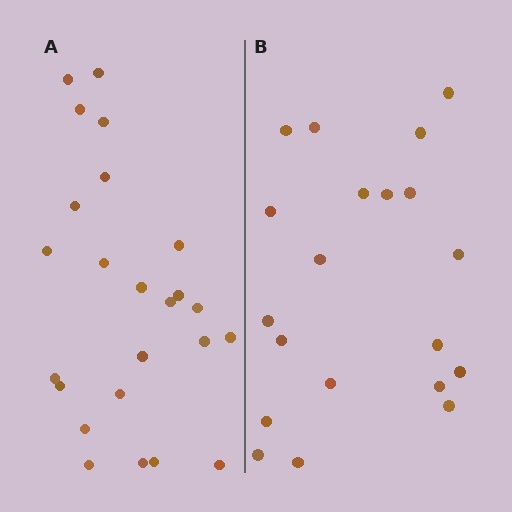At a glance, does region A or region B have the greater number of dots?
Region A (the left region) has more dots.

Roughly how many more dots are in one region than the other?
Region A has about 4 more dots than region B.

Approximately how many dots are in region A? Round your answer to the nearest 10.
About 20 dots. (The exact count is 24, which rounds to 20.)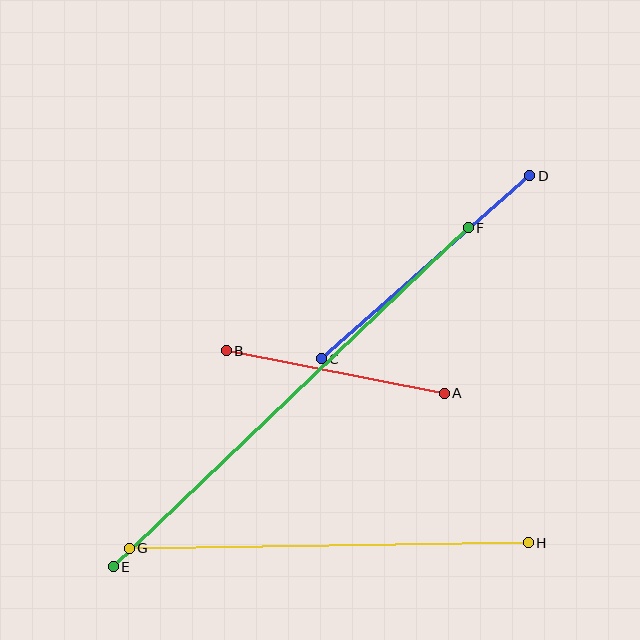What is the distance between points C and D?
The distance is approximately 277 pixels.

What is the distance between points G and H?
The distance is approximately 399 pixels.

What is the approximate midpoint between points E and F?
The midpoint is at approximately (291, 397) pixels.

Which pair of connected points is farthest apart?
Points E and F are farthest apart.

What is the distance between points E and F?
The distance is approximately 491 pixels.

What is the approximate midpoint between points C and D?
The midpoint is at approximately (426, 267) pixels.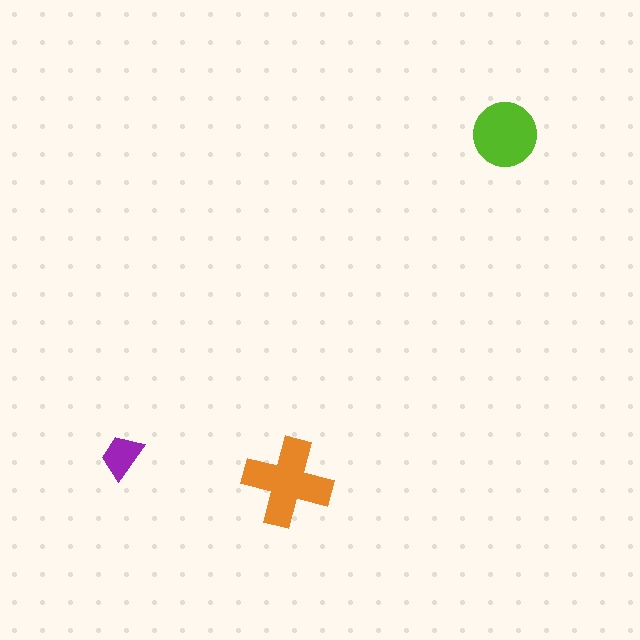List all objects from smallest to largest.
The purple trapezoid, the lime circle, the orange cross.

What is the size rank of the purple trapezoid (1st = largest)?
3rd.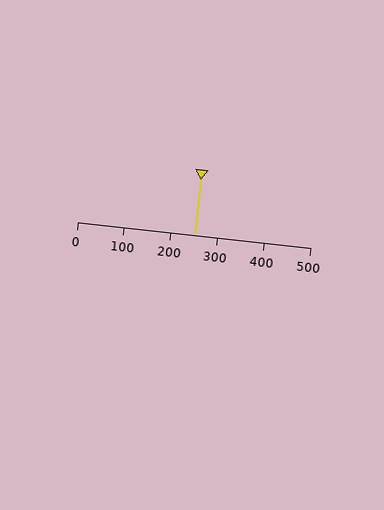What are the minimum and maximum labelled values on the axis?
The axis runs from 0 to 500.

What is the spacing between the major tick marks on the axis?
The major ticks are spaced 100 apart.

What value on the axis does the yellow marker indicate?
The marker indicates approximately 250.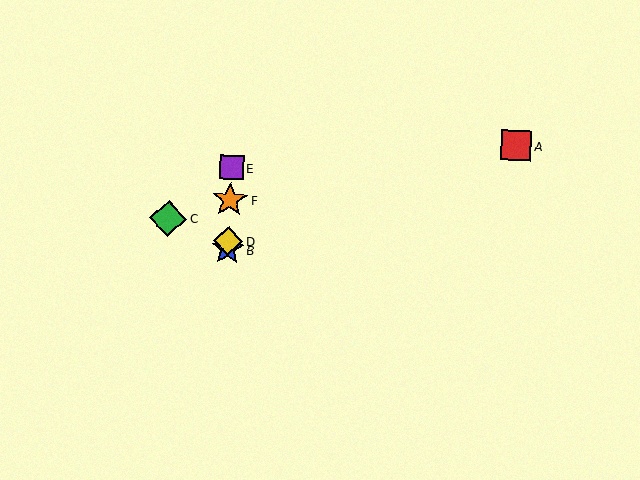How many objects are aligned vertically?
4 objects (B, D, E, F) are aligned vertically.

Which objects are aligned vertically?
Objects B, D, E, F are aligned vertically.